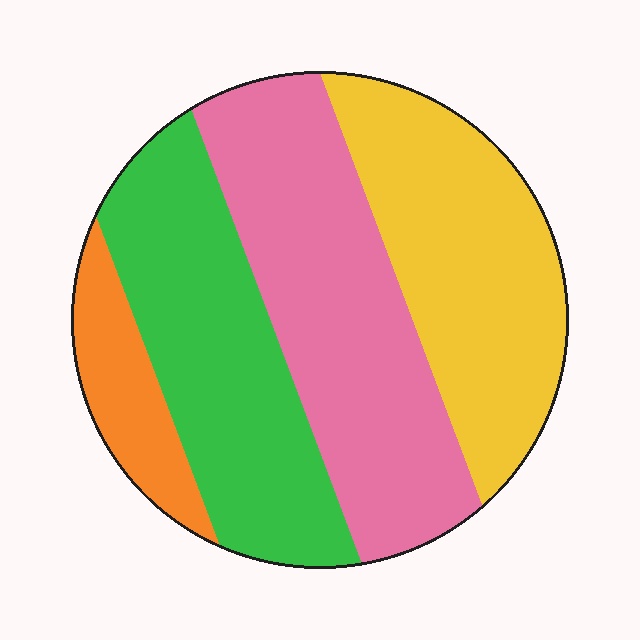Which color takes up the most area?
Pink, at roughly 35%.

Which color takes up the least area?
Orange, at roughly 10%.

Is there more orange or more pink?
Pink.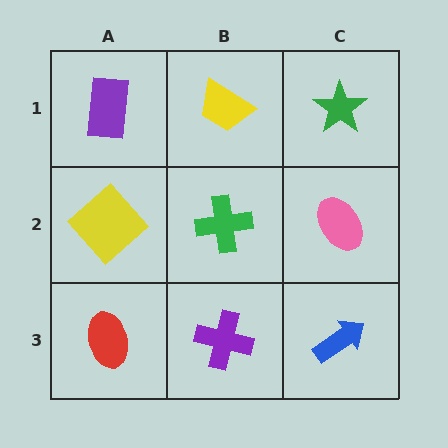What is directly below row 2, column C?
A blue arrow.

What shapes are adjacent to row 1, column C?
A pink ellipse (row 2, column C), a yellow trapezoid (row 1, column B).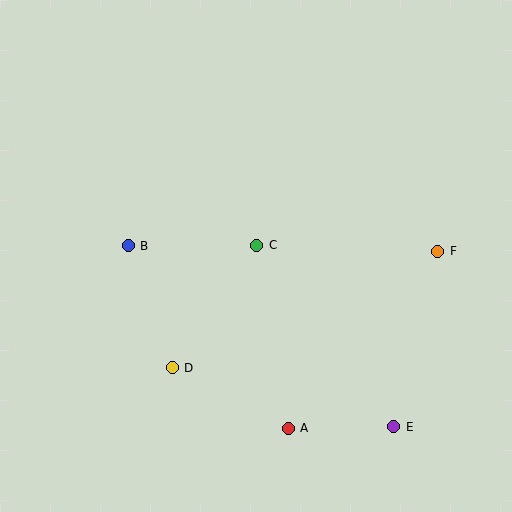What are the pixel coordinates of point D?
Point D is at (172, 368).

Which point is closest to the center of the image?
Point C at (257, 245) is closest to the center.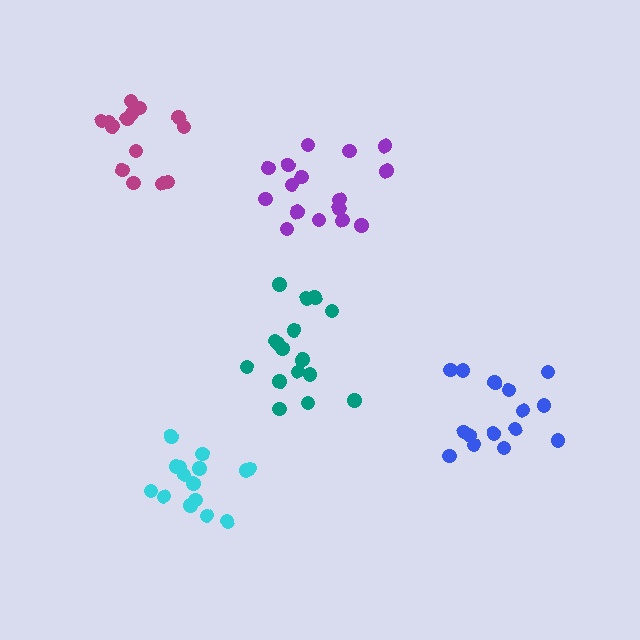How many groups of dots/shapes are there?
There are 5 groups.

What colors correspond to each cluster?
The clusters are colored: teal, blue, purple, cyan, magenta.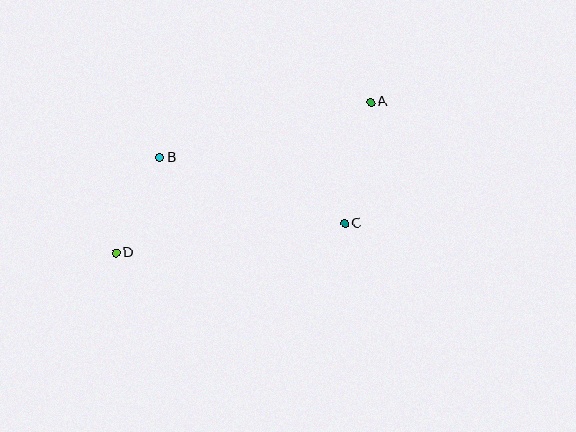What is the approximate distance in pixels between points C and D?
The distance between C and D is approximately 230 pixels.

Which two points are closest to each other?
Points B and D are closest to each other.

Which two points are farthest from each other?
Points A and D are farthest from each other.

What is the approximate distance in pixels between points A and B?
The distance between A and B is approximately 218 pixels.